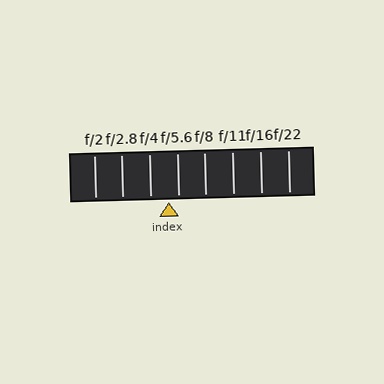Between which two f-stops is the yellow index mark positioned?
The index mark is between f/4 and f/5.6.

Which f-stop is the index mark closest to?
The index mark is closest to f/5.6.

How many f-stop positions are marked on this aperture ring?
There are 8 f-stop positions marked.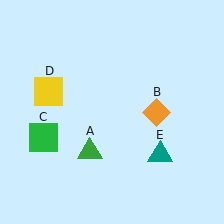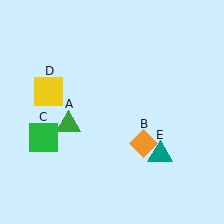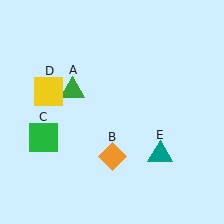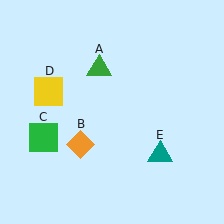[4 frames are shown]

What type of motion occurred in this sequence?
The green triangle (object A), orange diamond (object B) rotated clockwise around the center of the scene.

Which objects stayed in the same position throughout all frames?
Green square (object C) and yellow square (object D) and teal triangle (object E) remained stationary.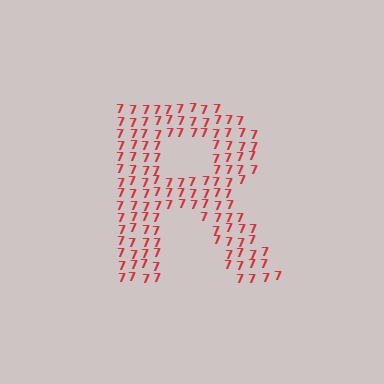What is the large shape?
The large shape is the letter R.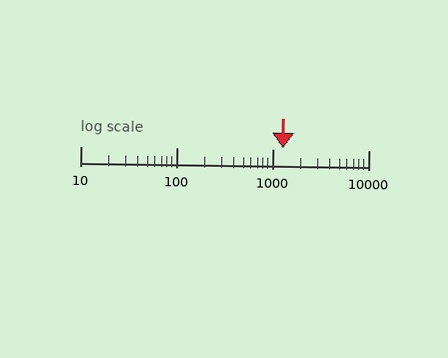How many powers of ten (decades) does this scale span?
The scale spans 3 decades, from 10 to 10000.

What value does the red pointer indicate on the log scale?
The pointer indicates approximately 1300.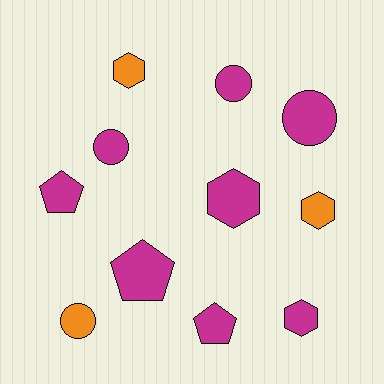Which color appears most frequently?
Magenta, with 8 objects.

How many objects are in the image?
There are 11 objects.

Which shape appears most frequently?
Hexagon, with 4 objects.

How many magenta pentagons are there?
There are 3 magenta pentagons.